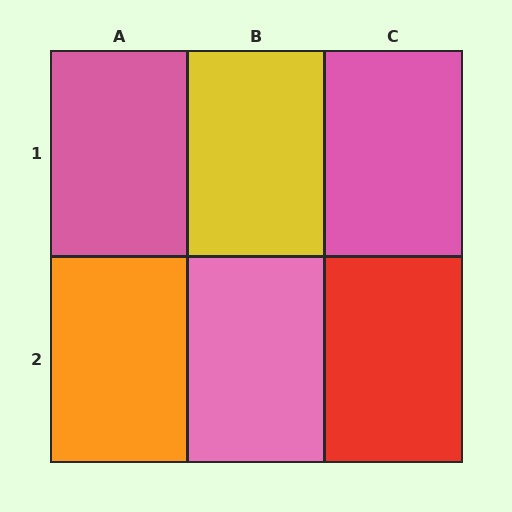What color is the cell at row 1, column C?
Pink.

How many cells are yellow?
1 cell is yellow.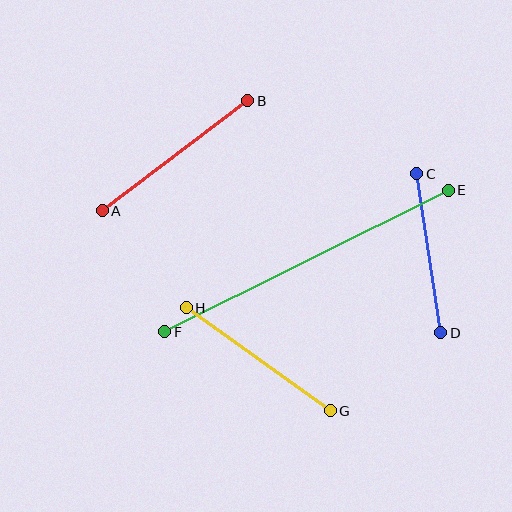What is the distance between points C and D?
The distance is approximately 161 pixels.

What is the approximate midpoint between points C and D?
The midpoint is at approximately (429, 253) pixels.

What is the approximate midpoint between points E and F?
The midpoint is at approximately (306, 261) pixels.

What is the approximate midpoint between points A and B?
The midpoint is at approximately (175, 156) pixels.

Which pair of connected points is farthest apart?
Points E and F are farthest apart.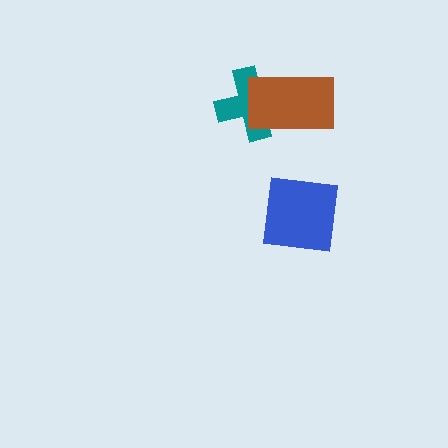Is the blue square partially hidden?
No, no other shape covers it.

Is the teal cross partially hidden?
Yes, it is partially covered by another shape.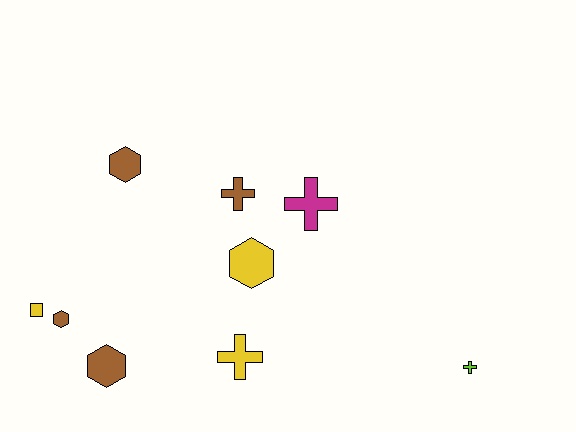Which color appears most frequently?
Brown, with 4 objects.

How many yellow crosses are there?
There is 1 yellow cross.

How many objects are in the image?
There are 9 objects.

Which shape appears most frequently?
Hexagon, with 4 objects.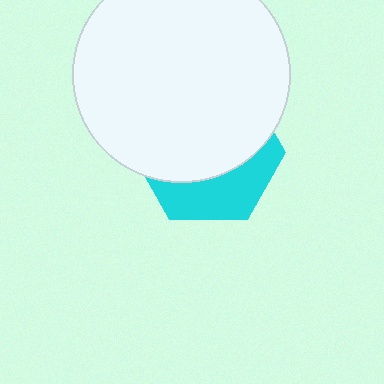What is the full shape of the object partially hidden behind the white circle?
The partially hidden object is a cyan hexagon.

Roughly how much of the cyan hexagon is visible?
A small part of it is visible (roughly 34%).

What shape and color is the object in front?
The object in front is a white circle.